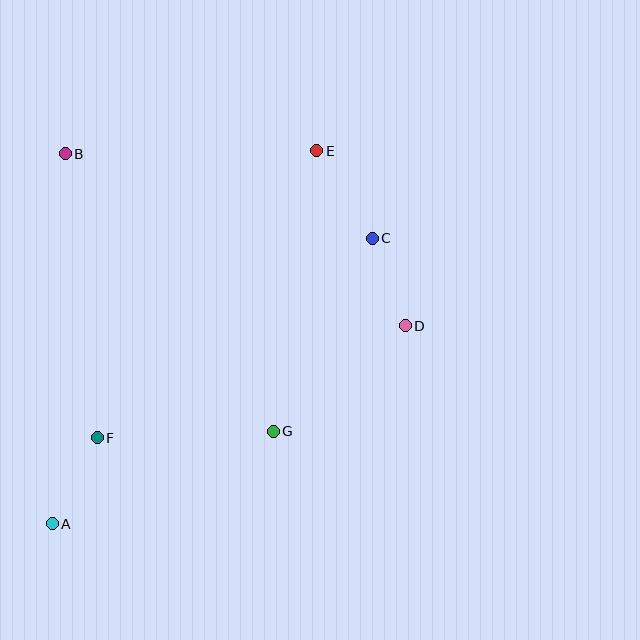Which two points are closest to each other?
Points C and D are closest to each other.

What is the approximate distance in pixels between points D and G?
The distance between D and G is approximately 169 pixels.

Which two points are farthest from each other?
Points A and E are farthest from each other.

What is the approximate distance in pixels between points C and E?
The distance between C and E is approximately 104 pixels.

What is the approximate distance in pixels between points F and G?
The distance between F and G is approximately 176 pixels.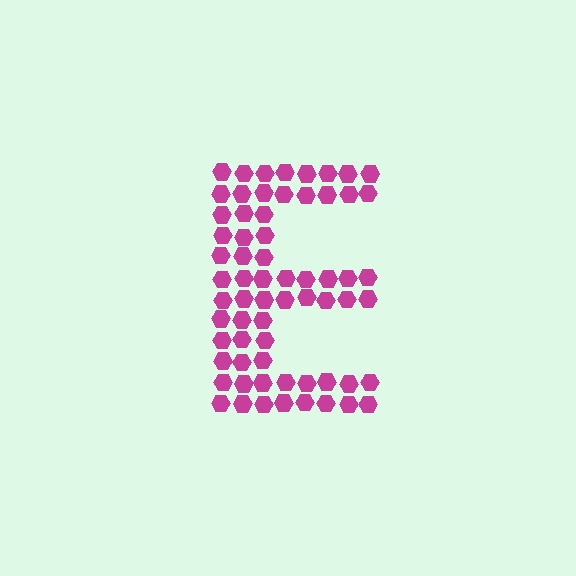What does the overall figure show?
The overall figure shows the letter E.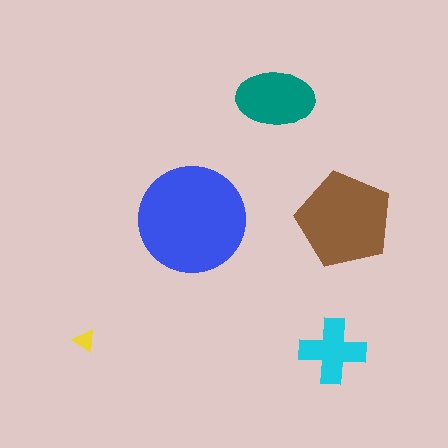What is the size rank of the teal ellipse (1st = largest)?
3rd.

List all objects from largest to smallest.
The blue circle, the brown pentagon, the teal ellipse, the cyan cross, the yellow triangle.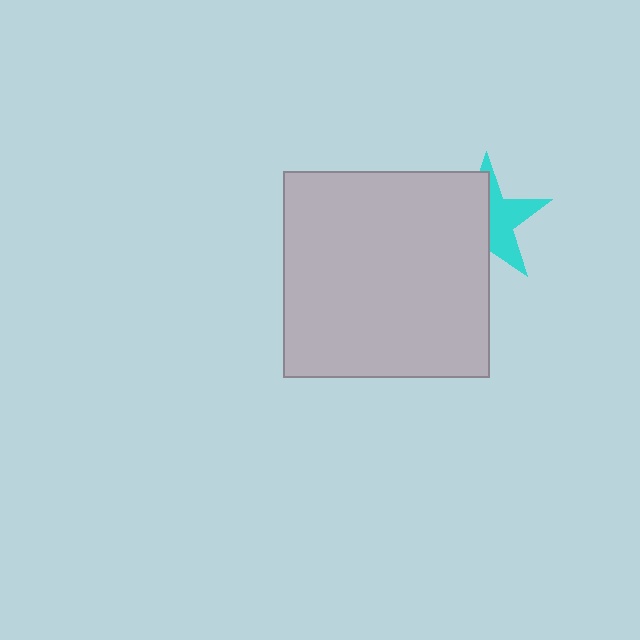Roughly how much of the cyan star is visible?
About half of it is visible (roughly 47%).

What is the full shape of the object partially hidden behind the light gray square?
The partially hidden object is a cyan star.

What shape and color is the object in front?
The object in front is a light gray square.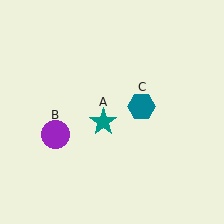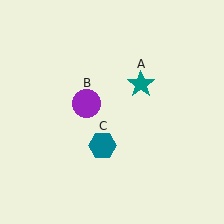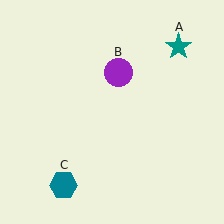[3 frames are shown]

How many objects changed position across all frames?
3 objects changed position: teal star (object A), purple circle (object B), teal hexagon (object C).